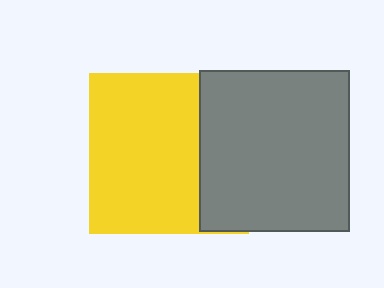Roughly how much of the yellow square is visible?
Most of it is visible (roughly 69%).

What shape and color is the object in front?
The object in front is a gray rectangle.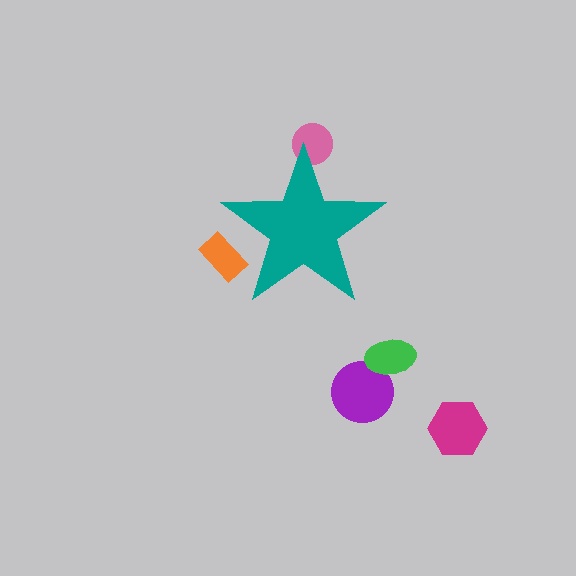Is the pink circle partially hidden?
Yes, the pink circle is partially hidden behind the teal star.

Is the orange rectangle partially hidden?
Yes, the orange rectangle is partially hidden behind the teal star.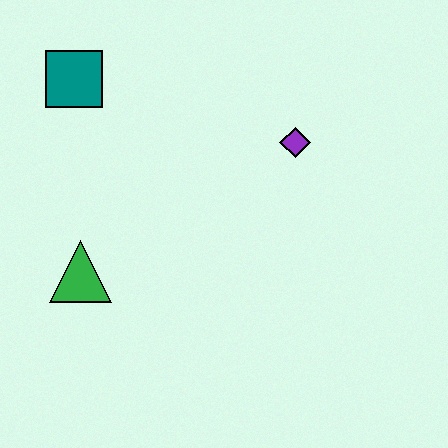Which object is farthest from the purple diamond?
The green triangle is farthest from the purple diamond.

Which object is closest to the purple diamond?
The teal square is closest to the purple diamond.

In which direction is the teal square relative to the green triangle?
The teal square is above the green triangle.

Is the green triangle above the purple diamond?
No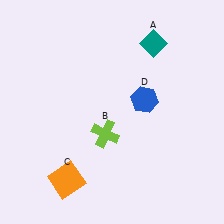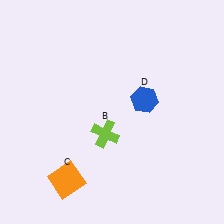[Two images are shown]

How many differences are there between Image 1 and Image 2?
There is 1 difference between the two images.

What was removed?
The teal diamond (A) was removed in Image 2.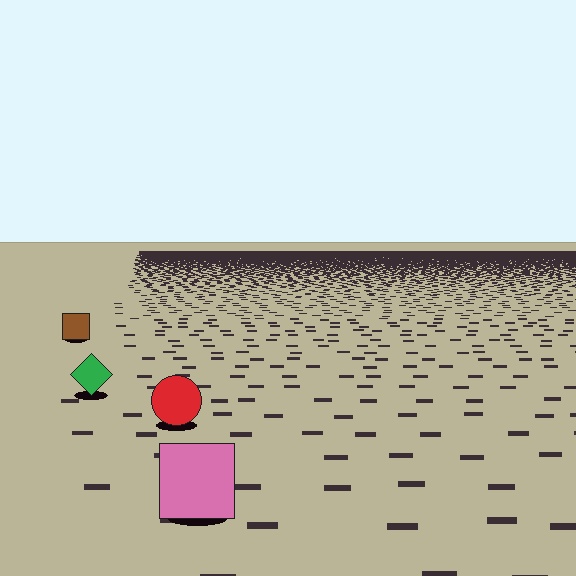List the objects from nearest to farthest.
From nearest to farthest: the pink square, the red circle, the green diamond, the brown square.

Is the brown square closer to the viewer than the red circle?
No. The red circle is closer — you can tell from the texture gradient: the ground texture is coarser near it.